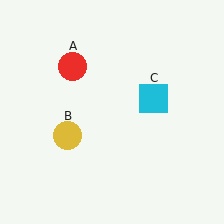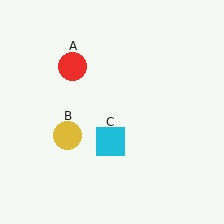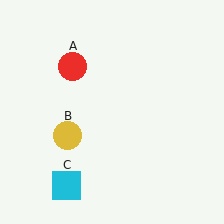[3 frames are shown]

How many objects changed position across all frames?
1 object changed position: cyan square (object C).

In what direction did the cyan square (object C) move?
The cyan square (object C) moved down and to the left.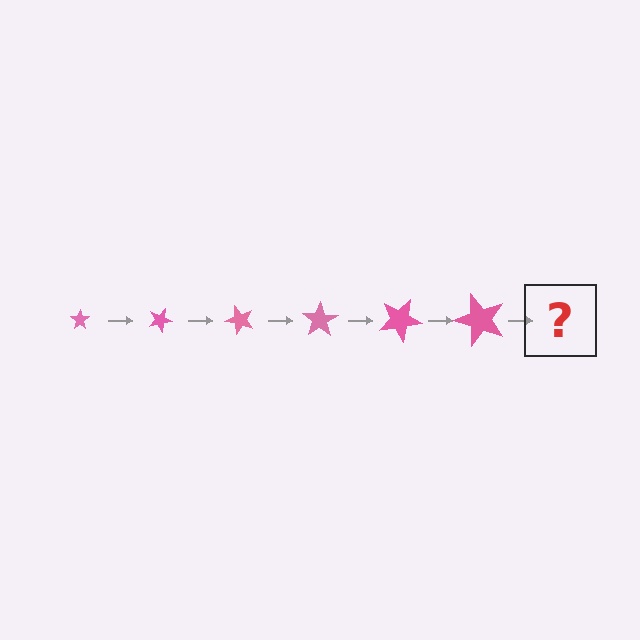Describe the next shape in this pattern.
It should be a star, larger than the previous one and rotated 150 degrees from the start.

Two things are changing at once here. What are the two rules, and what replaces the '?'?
The two rules are that the star grows larger each step and it rotates 25 degrees each step. The '?' should be a star, larger than the previous one and rotated 150 degrees from the start.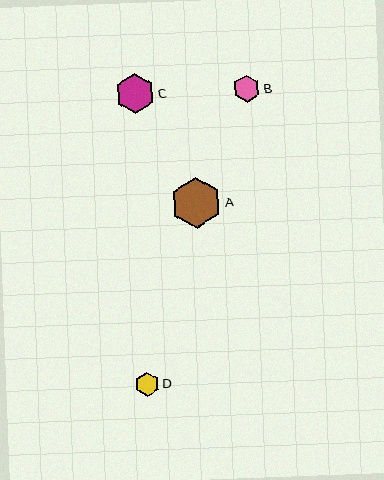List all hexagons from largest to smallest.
From largest to smallest: A, C, B, D.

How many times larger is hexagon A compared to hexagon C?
Hexagon A is approximately 1.3 times the size of hexagon C.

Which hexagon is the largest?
Hexagon A is the largest with a size of approximately 50 pixels.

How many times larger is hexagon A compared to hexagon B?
Hexagon A is approximately 1.8 times the size of hexagon B.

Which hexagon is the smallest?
Hexagon D is the smallest with a size of approximately 24 pixels.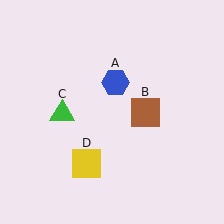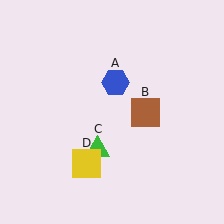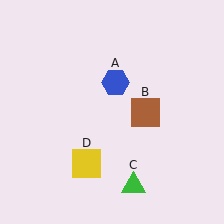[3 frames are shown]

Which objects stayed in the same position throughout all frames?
Blue hexagon (object A) and brown square (object B) and yellow square (object D) remained stationary.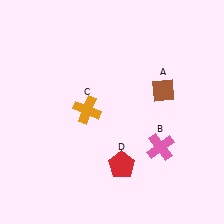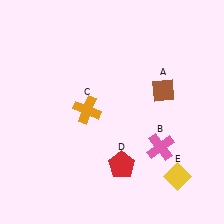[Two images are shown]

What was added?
A yellow diamond (E) was added in Image 2.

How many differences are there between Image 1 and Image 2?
There is 1 difference between the two images.